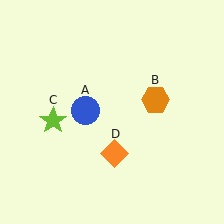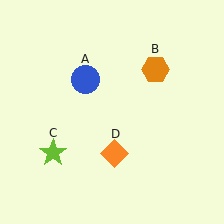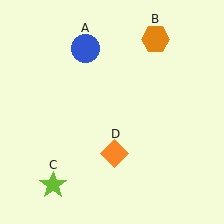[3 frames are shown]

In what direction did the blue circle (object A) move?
The blue circle (object A) moved up.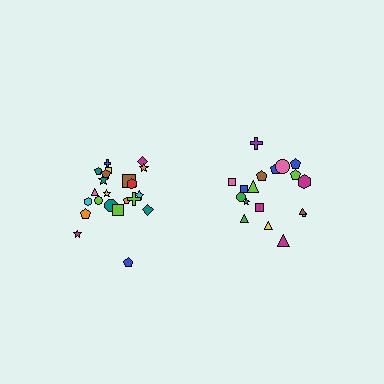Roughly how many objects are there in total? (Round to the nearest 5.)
Roughly 40 objects in total.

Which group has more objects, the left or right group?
The left group.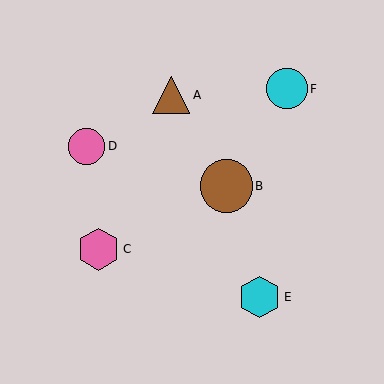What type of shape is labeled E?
Shape E is a cyan hexagon.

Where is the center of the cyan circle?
The center of the cyan circle is at (287, 89).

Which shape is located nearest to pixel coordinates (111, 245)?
The pink hexagon (labeled C) at (99, 249) is nearest to that location.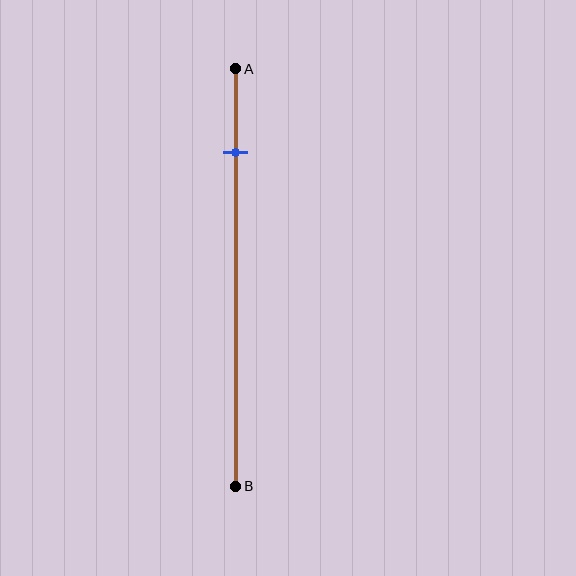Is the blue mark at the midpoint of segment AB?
No, the mark is at about 20% from A, not at the 50% midpoint.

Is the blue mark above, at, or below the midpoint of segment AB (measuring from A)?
The blue mark is above the midpoint of segment AB.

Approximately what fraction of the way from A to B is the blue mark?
The blue mark is approximately 20% of the way from A to B.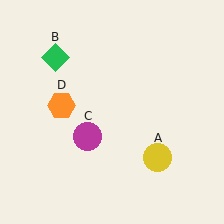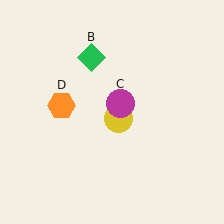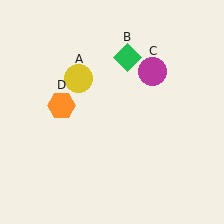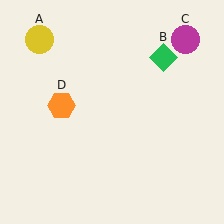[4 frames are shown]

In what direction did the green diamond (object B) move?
The green diamond (object B) moved right.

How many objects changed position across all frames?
3 objects changed position: yellow circle (object A), green diamond (object B), magenta circle (object C).